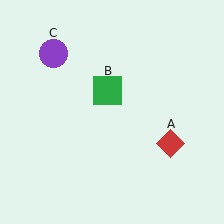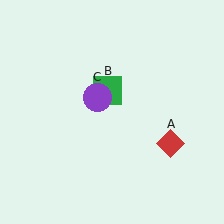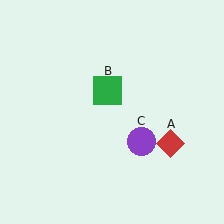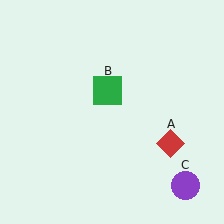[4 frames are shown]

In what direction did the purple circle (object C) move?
The purple circle (object C) moved down and to the right.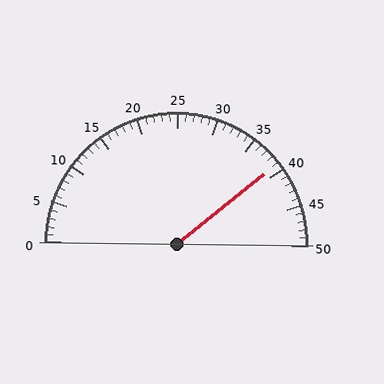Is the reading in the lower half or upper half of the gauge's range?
The reading is in the upper half of the range (0 to 50).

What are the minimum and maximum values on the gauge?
The gauge ranges from 0 to 50.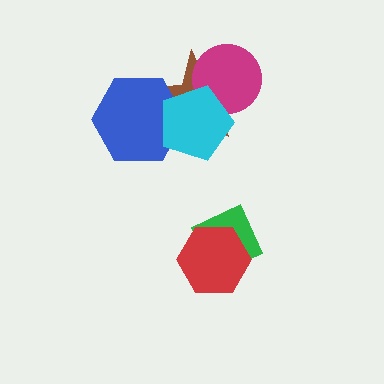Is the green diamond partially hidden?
Yes, it is partially covered by another shape.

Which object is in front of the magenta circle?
The cyan pentagon is in front of the magenta circle.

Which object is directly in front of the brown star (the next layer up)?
The magenta circle is directly in front of the brown star.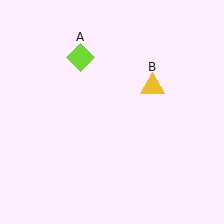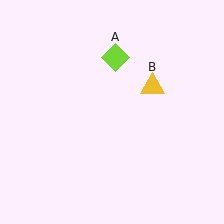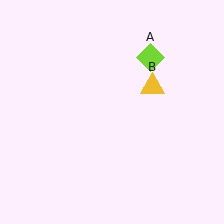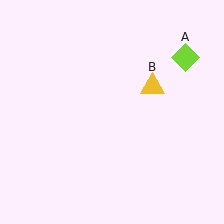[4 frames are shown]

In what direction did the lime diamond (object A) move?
The lime diamond (object A) moved right.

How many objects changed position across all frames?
1 object changed position: lime diamond (object A).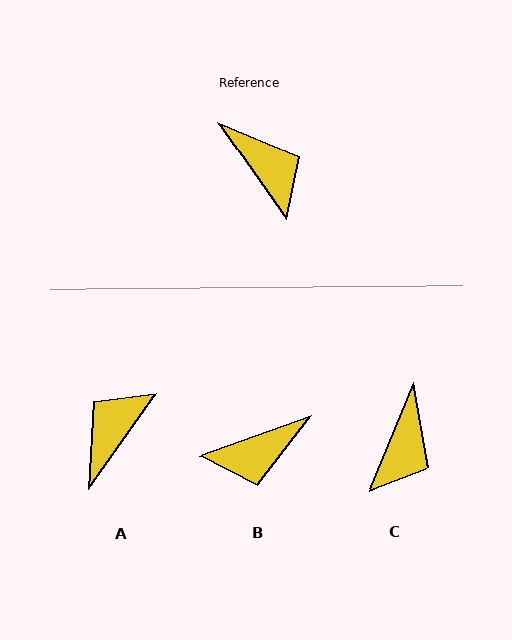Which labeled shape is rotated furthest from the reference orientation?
A, about 110 degrees away.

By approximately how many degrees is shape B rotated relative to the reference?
Approximately 105 degrees clockwise.